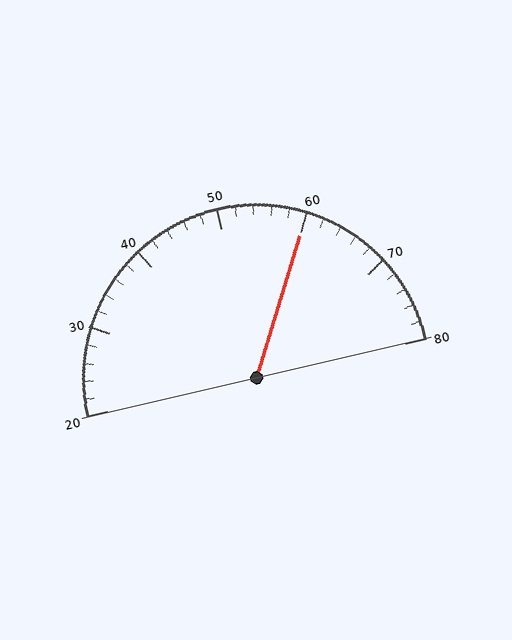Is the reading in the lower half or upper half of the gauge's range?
The reading is in the upper half of the range (20 to 80).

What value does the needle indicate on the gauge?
The needle indicates approximately 60.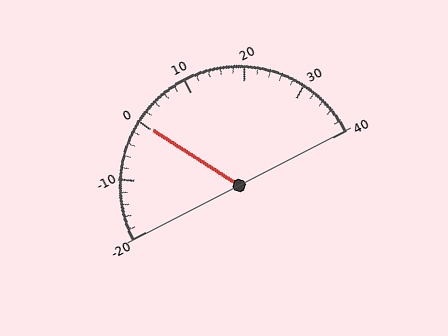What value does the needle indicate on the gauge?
The needle indicates approximately 0.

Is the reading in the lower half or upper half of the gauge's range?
The reading is in the lower half of the range (-20 to 40).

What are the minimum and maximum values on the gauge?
The gauge ranges from -20 to 40.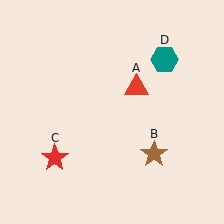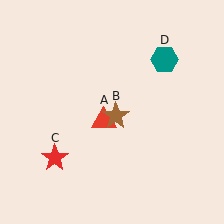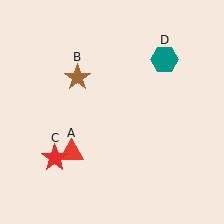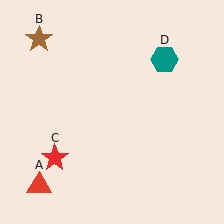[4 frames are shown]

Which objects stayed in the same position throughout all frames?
Red star (object C) and teal hexagon (object D) remained stationary.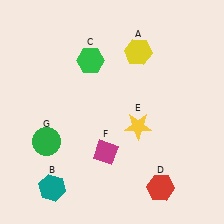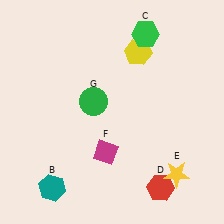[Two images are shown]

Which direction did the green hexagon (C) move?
The green hexagon (C) moved right.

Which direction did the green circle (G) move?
The green circle (G) moved right.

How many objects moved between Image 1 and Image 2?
3 objects moved between the two images.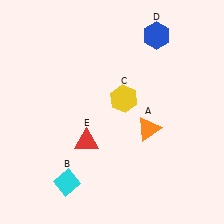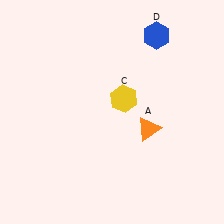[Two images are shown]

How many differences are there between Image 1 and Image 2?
There are 2 differences between the two images.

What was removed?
The cyan diamond (B), the red triangle (E) were removed in Image 2.